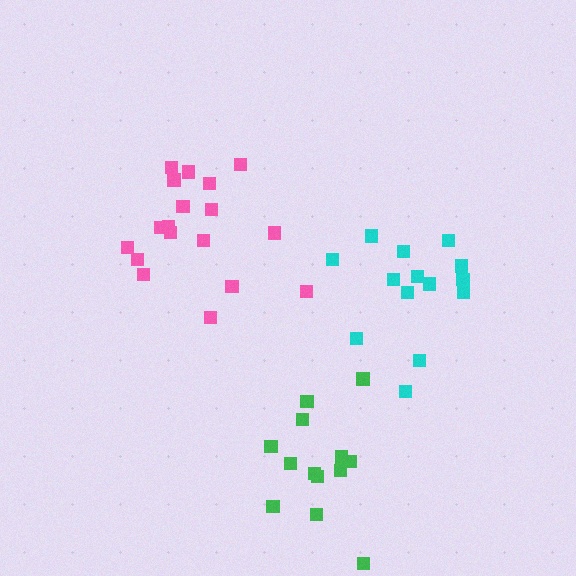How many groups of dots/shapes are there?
There are 3 groups.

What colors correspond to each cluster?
The clusters are colored: cyan, pink, green.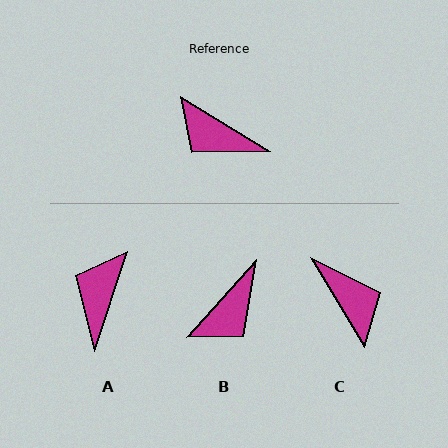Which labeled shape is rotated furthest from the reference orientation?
C, about 152 degrees away.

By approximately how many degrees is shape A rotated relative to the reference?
Approximately 77 degrees clockwise.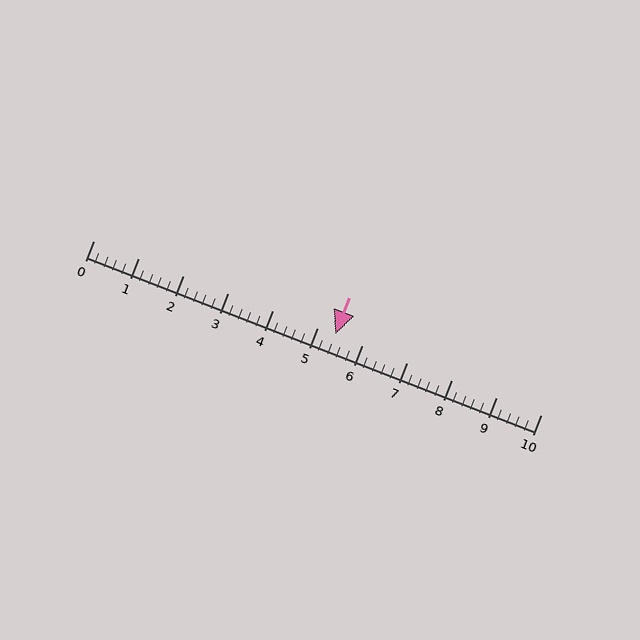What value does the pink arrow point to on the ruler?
The pink arrow points to approximately 5.4.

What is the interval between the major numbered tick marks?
The major tick marks are spaced 1 units apart.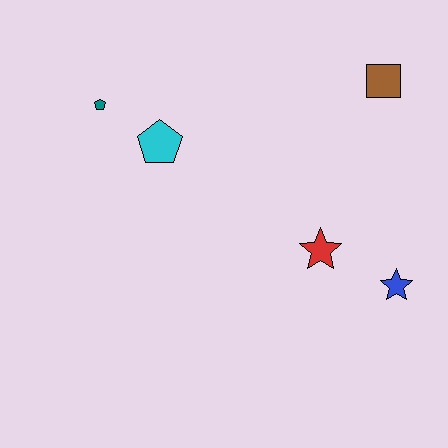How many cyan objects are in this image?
There is 1 cyan object.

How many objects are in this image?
There are 5 objects.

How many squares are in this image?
There is 1 square.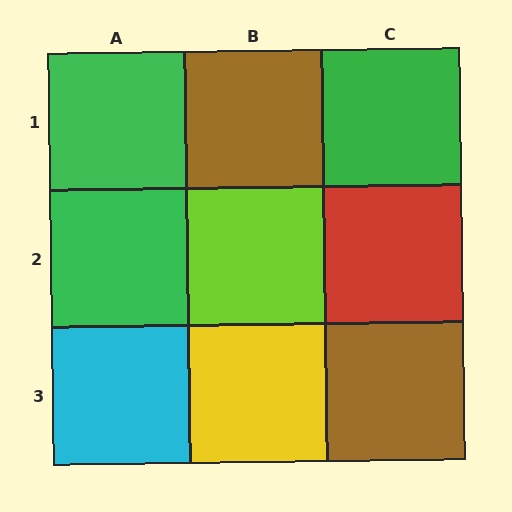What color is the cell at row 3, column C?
Brown.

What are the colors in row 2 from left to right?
Green, lime, red.